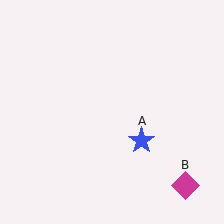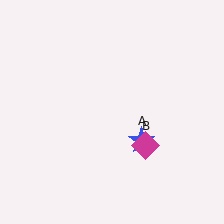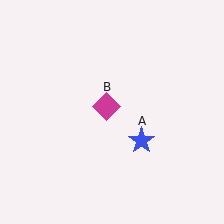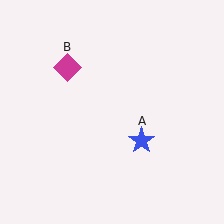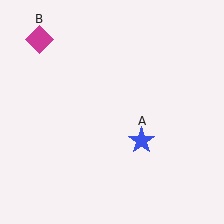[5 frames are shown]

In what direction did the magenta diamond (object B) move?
The magenta diamond (object B) moved up and to the left.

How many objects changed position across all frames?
1 object changed position: magenta diamond (object B).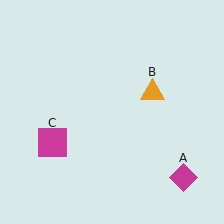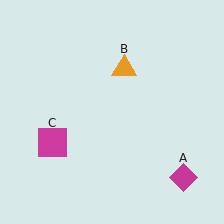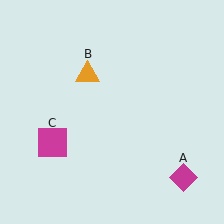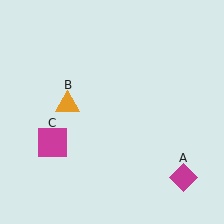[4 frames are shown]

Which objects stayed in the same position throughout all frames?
Magenta diamond (object A) and magenta square (object C) remained stationary.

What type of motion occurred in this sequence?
The orange triangle (object B) rotated counterclockwise around the center of the scene.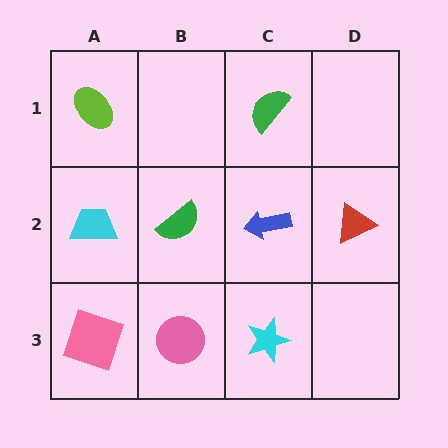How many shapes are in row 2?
4 shapes.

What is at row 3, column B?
A pink circle.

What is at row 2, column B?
A green semicircle.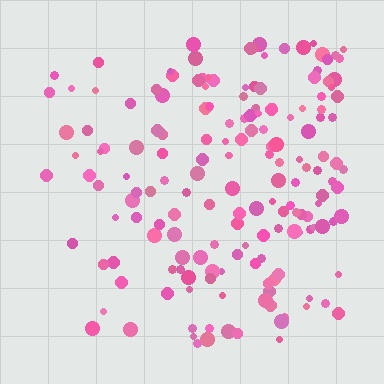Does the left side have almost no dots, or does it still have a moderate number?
Still a moderate number, just noticeably fewer than the right.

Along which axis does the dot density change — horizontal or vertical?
Horizontal.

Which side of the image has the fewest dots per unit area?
The left.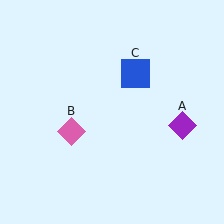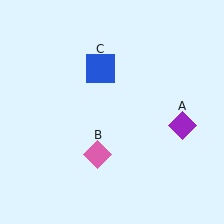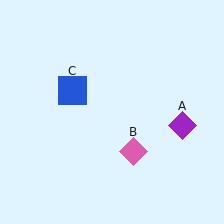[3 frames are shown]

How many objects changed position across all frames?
2 objects changed position: pink diamond (object B), blue square (object C).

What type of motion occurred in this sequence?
The pink diamond (object B), blue square (object C) rotated counterclockwise around the center of the scene.